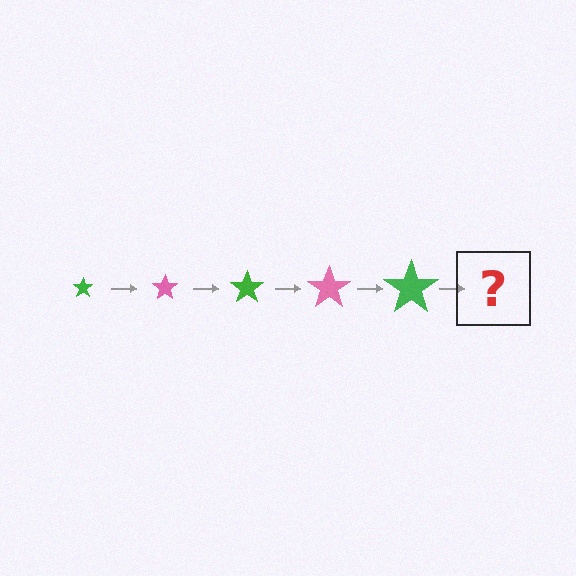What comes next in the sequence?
The next element should be a pink star, larger than the previous one.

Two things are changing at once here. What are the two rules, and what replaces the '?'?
The two rules are that the star grows larger each step and the color cycles through green and pink. The '?' should be a pink star, larger than the previous one.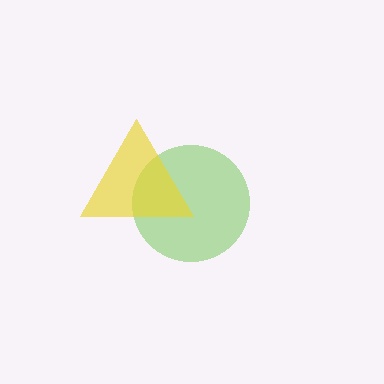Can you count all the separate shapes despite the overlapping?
Yes, there are 2 separate shapes.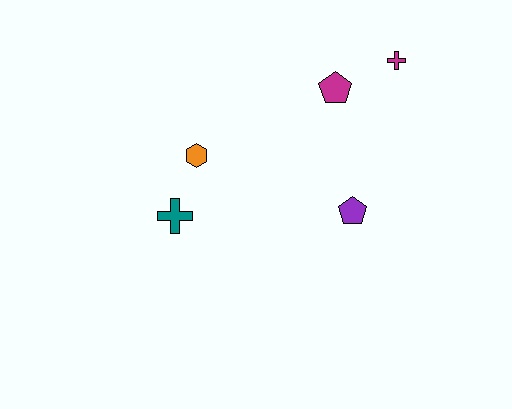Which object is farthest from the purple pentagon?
The teal cross is farthest from the purple pentagon.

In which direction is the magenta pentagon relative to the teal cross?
The magenta pentagon is to the right of the teal cross.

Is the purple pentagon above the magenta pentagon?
No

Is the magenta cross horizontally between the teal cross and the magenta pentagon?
No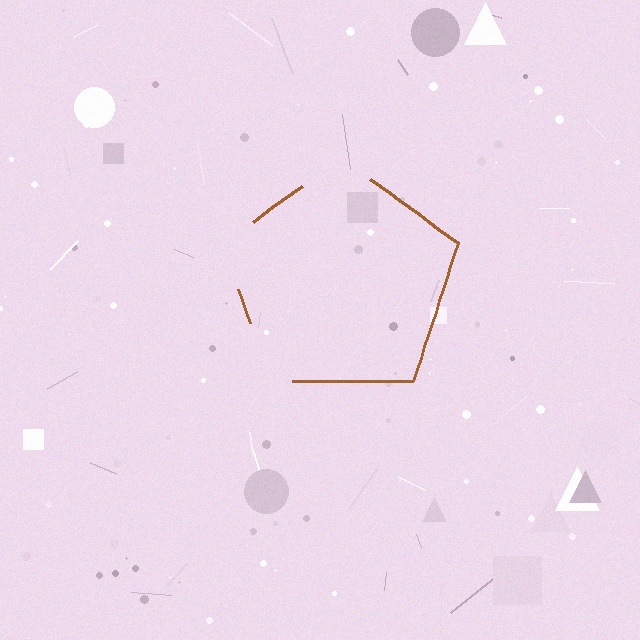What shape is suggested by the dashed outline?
The dashed outline suggests a pentagon.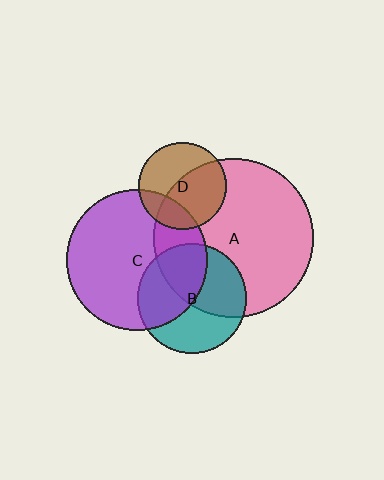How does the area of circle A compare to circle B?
Approximately 2.1 times.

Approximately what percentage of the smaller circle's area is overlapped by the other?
Approximately 25%.